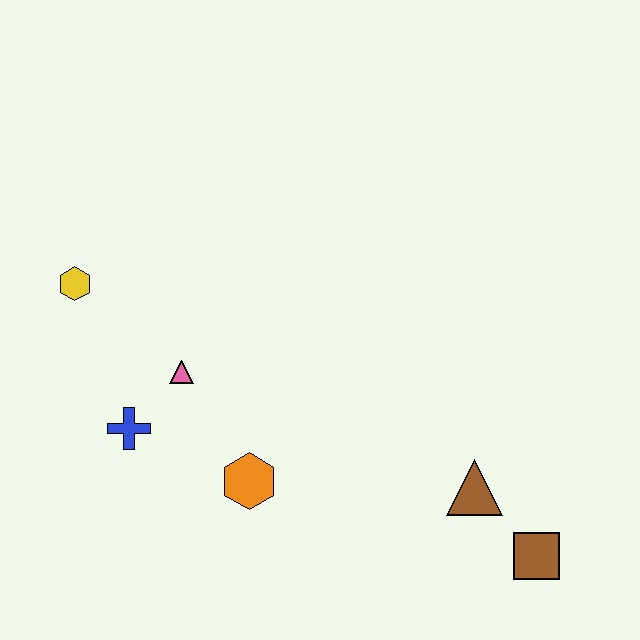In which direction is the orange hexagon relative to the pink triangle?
The orange hexagon is below the pink triangle.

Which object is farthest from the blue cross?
The brown square is farthest from the blue cross.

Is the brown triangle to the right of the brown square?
No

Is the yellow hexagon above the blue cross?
Yes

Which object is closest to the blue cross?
The pink triangle is closest to the blue cross.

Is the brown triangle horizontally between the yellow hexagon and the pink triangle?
No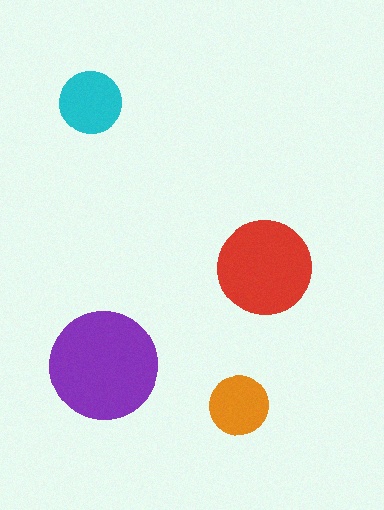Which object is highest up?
The cyan circle is topmost.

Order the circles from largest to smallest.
the purple one, the red one, the cyan one, the orange one.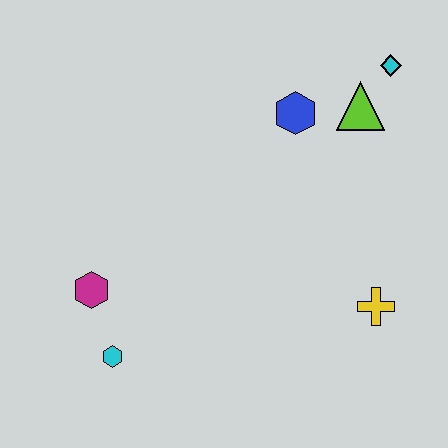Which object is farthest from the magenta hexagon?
The cyan diamond is farthest from the magenta hexagon.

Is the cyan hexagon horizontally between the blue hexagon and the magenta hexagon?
Yes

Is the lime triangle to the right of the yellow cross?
No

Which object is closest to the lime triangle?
The cyan diamond is closest to the lime triangle.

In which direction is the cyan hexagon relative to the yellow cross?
The cyan hexagon is to the left of the yellow cross.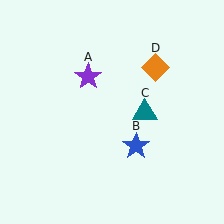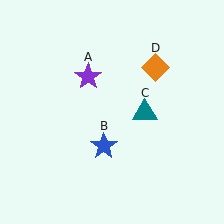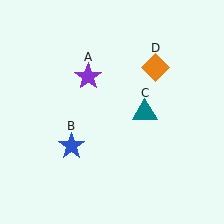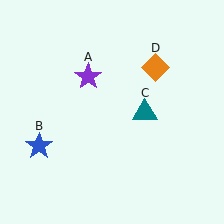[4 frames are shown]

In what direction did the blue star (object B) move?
The blue star (object B) moved left.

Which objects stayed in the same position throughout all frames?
Purple star (object A) and teal triangle (object C) and orange diamond (object D) remained stationary.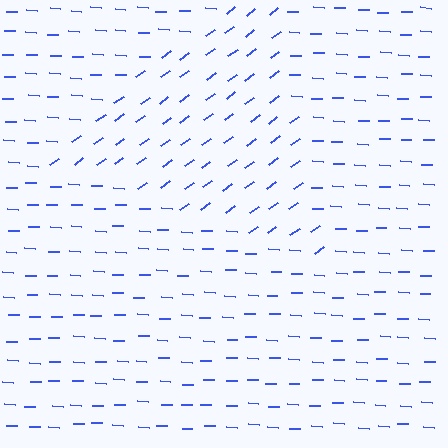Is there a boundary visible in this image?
Yes, there is a texture boundary formed by a change in line orientation.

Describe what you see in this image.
The image is filled with small blue line segments. A triangle region in the image has lines oriented differently from the surrounding lines, creating a visible texture boundary.